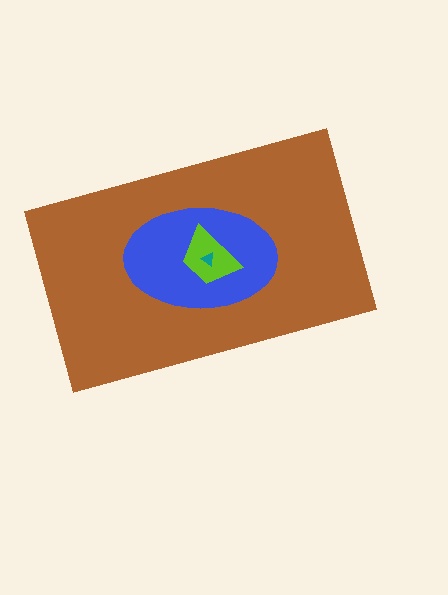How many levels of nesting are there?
4.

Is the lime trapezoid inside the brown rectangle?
Yes.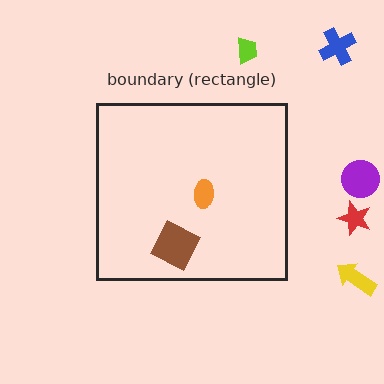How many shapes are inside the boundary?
2 inside, 5 outside.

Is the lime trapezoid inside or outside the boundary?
Outside.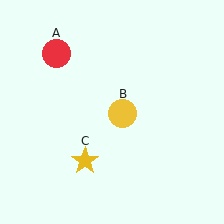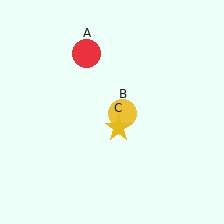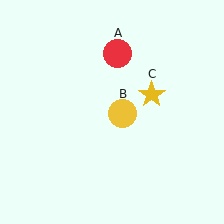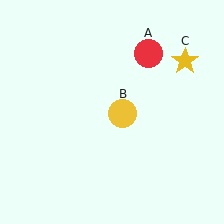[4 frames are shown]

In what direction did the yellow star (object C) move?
The yellow star (object C) moved up and to the right.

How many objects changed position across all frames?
2 objects changed position: red circle (object A), yellow star (object C).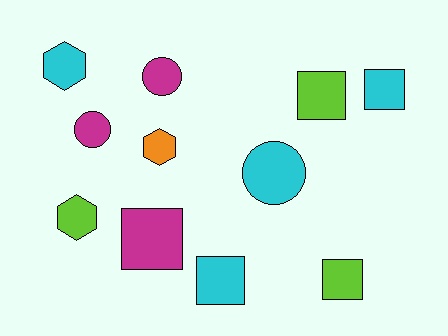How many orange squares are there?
There are no orange squares.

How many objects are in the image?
There are 11 objects.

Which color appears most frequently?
Cyan, with 4 objects.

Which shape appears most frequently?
Square, with 5 objects.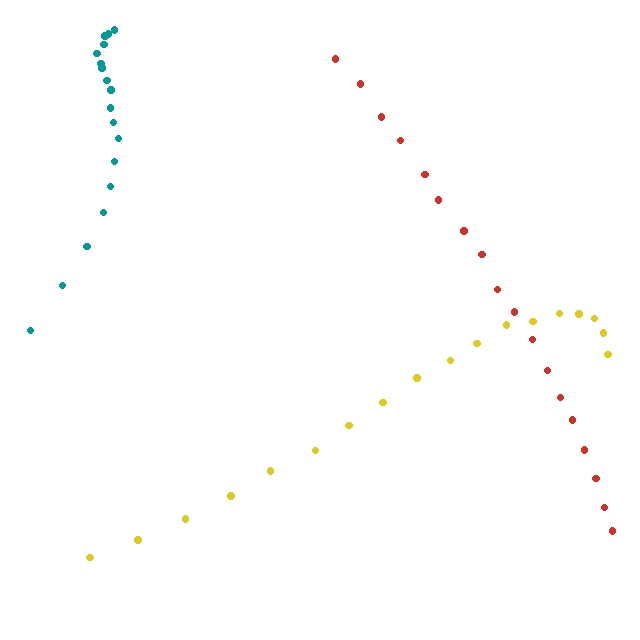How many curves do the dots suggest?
There are 3 distinct paths.